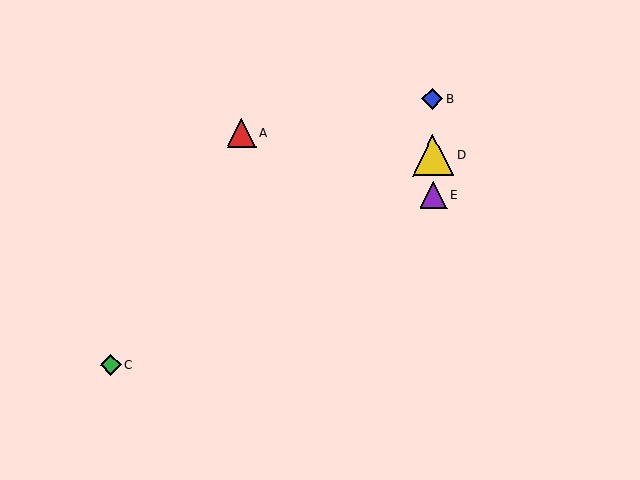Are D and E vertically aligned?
Yes, both are at x≈433.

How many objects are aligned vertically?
3 objects (B, D, E) are aligned vertically.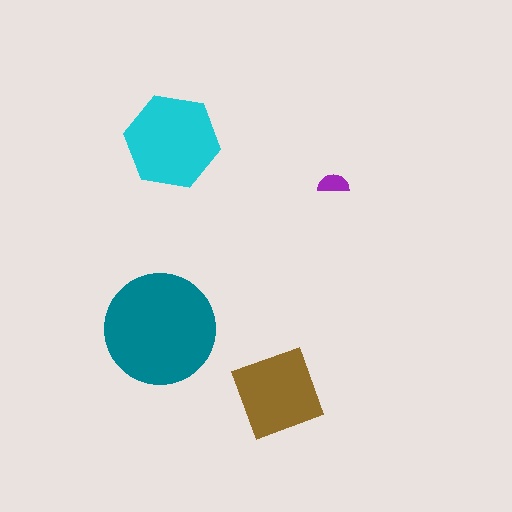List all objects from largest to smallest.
The teal circle, the cyan hexagon, the brown diamond, the purple semicircle.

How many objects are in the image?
There are 4 objects in the image.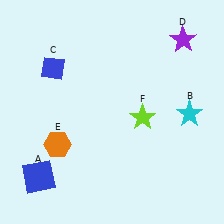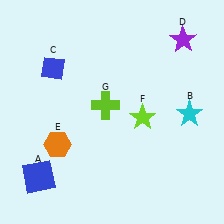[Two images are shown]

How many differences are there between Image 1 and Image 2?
There is 1 difference between the two images.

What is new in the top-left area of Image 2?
A lime cross (G) was added in the top-left area of Image 2.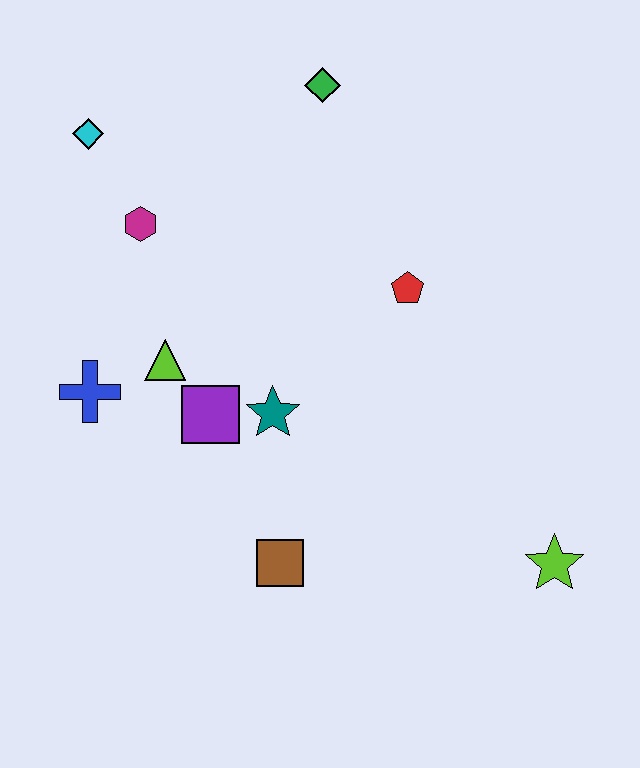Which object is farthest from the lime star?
The cyan diamond is farthest from the lime star.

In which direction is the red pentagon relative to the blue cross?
The red pentagon is to the right of the blue cross.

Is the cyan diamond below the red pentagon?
No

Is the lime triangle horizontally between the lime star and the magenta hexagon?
Yes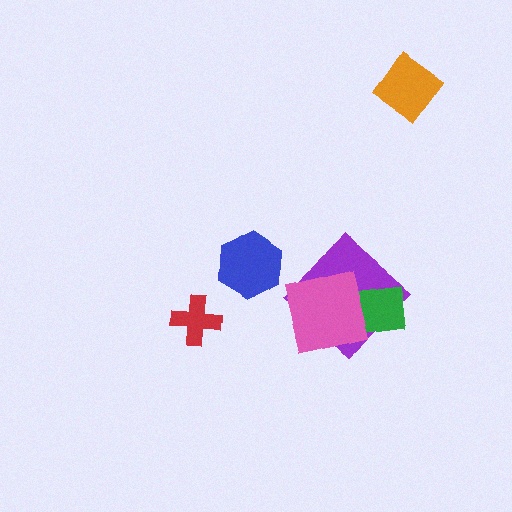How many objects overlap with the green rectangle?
2 objects overlap with the green rectangle.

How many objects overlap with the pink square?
2 objects overlap with the pink square.